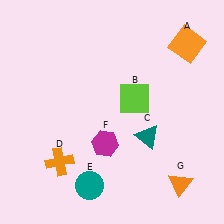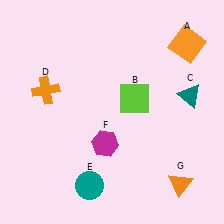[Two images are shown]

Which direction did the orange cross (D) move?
The orange cross (D) moved up.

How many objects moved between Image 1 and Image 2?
2 objects moved between the two images.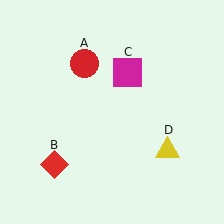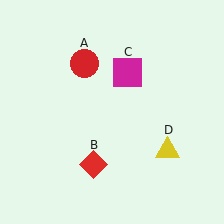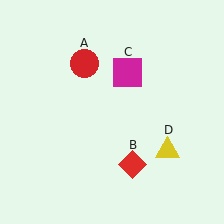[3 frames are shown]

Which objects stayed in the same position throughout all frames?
Red circle (object A) and magenta square (object C) and yellow triangle (object D) remained stationary.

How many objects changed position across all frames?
1 object changed position: red diamond (object B).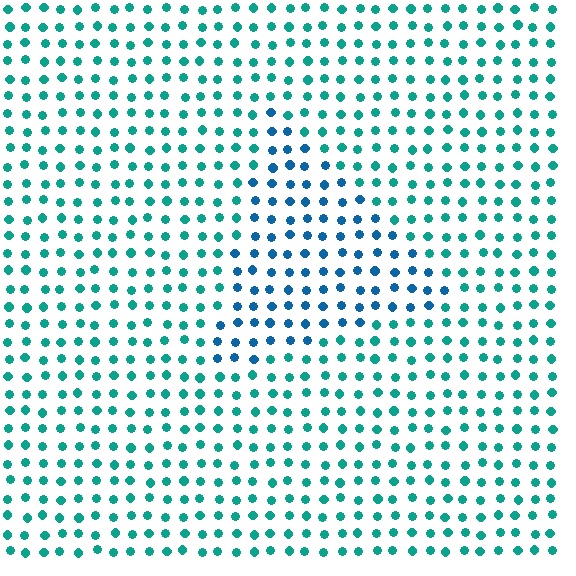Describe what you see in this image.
The image is filled with small teal elements in a uniform arrangement. A triangle-shaped region is visible where the elements are tinted to a slightly different hue, forming a subtle color boundary.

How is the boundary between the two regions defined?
The boundary is defined purely by a slight shift in hue (about 33 degrees). Spacing, size, and orientation are identical on both sides.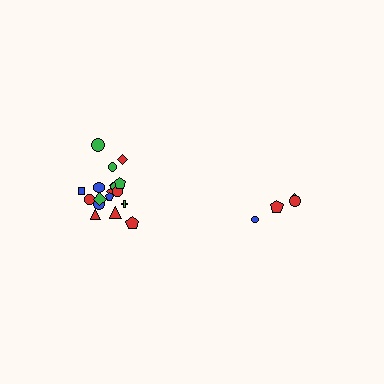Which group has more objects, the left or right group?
The left group.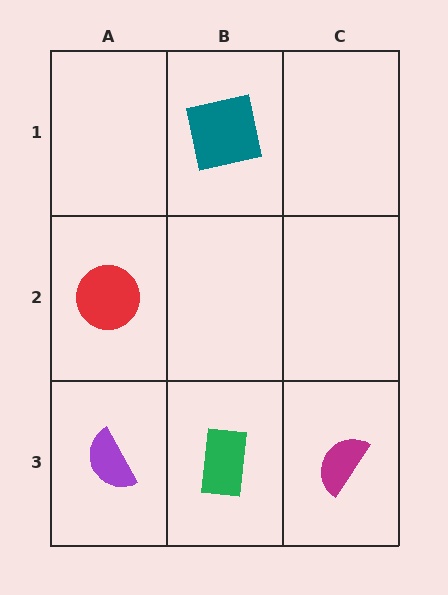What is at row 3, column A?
A purple semicircle.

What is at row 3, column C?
A magenta semicircle.